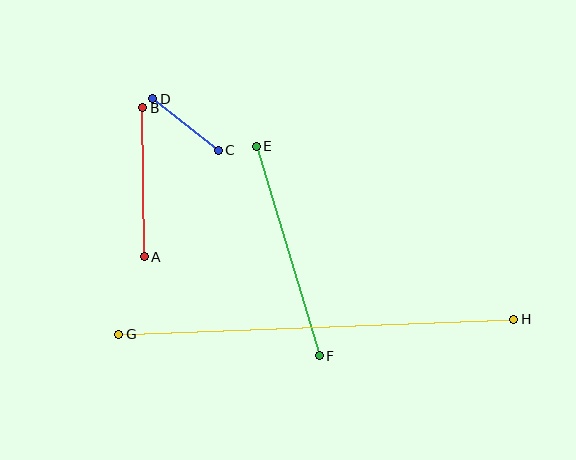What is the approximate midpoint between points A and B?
The midpoint is at approximately (144, 182) pixels.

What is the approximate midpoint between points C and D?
The midpoint is at approximately (186, 124) pixels.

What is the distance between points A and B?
The distance is approximately 149 pixels.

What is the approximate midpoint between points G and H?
The midpoint is at approximately (316, 327) pixels.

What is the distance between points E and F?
The distance is approximately 219 pixels.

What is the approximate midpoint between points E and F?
The midpoint is at approximately (288, 251) pixels.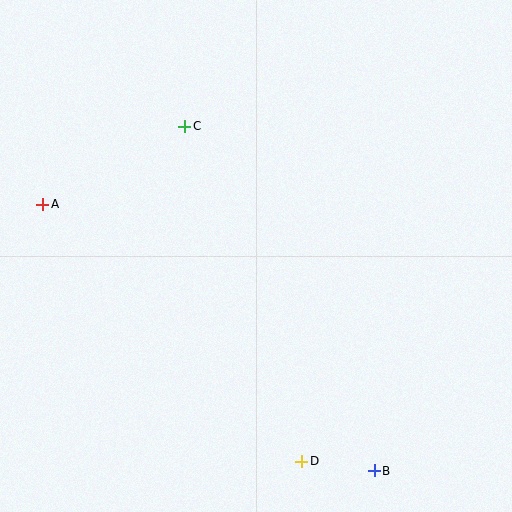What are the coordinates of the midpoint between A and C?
The midpoint between A and C is at (114, 165).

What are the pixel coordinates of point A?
Point A is at (43, 204).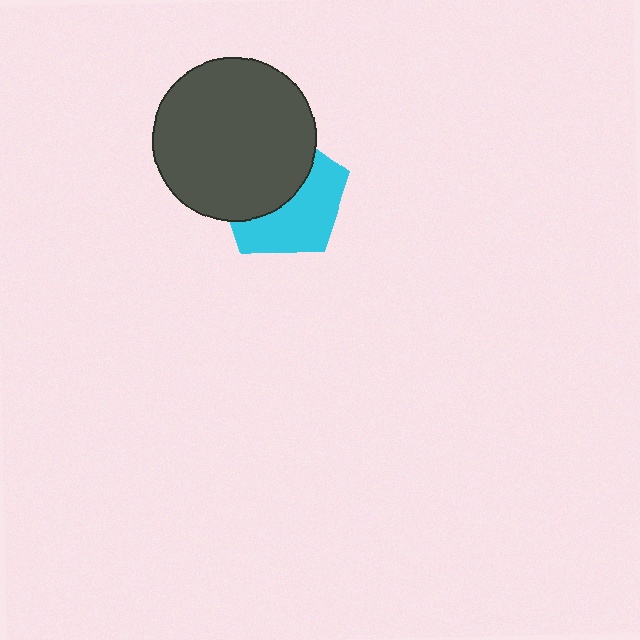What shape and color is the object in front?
The object in front is a dark gray circle.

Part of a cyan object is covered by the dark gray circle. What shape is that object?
It is a pentagon.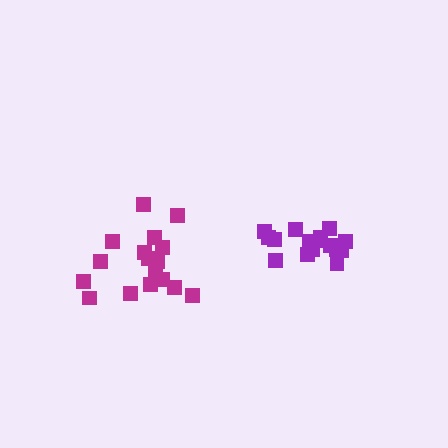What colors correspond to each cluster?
The clusters are colored: purple, magenta.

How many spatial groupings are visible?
There are 2 spatial groupings.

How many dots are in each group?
Group 1: 16 dots, Group 2: 17 dots (33 total).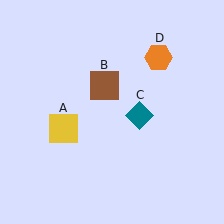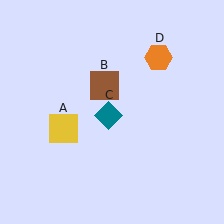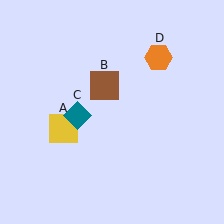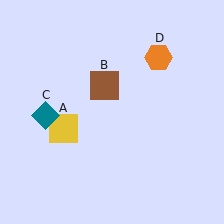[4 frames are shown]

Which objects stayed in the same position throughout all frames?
Yellow square (object A) and brown square (object B) and orange hexagon (object D) remained stationary.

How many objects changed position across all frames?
1 object changed position: teal diamond (object C).